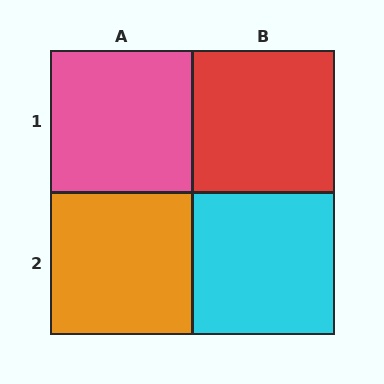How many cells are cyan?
1 cell is cyan.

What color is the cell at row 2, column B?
Cyan.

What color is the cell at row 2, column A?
Orange.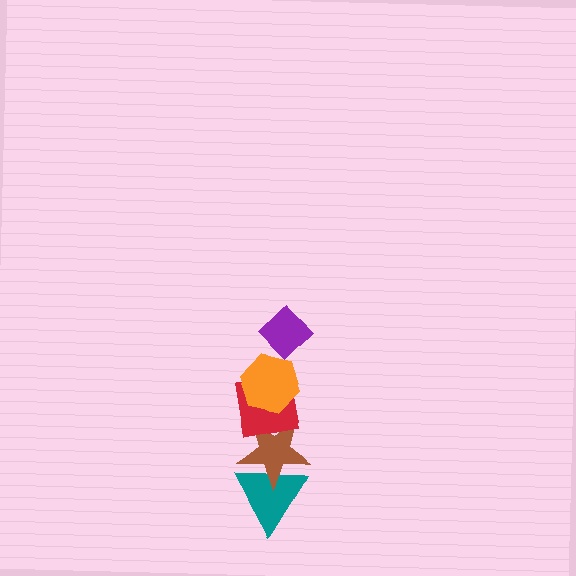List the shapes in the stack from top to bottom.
From top to bottom: the purple diamond, the orange hexagon, the red square, the brown star, the teal triangle.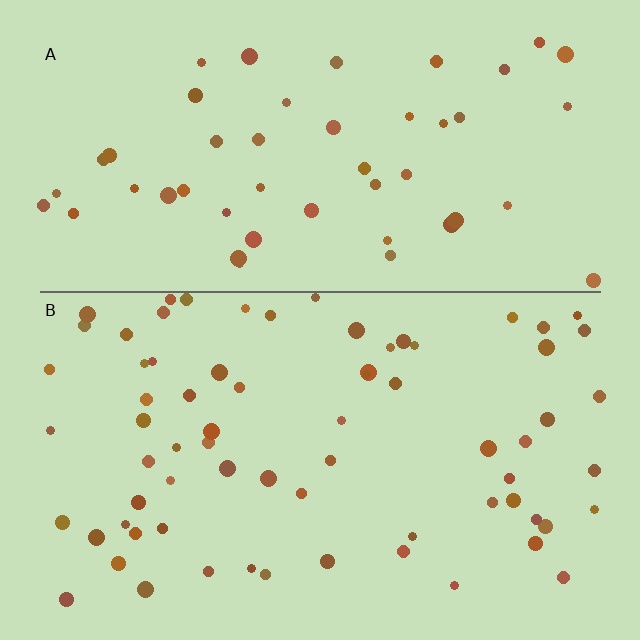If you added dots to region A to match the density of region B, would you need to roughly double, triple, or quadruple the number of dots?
Approximately double.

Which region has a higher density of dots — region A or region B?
B (the bottom).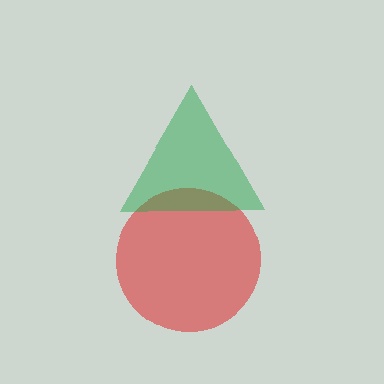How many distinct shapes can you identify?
There are 2 distinct shapes: a red circle, a green triangle.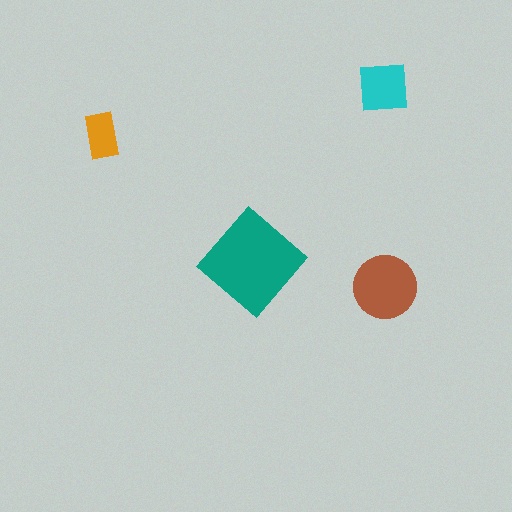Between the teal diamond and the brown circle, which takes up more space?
The teal diamond.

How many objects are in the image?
There are 4 objects in the image.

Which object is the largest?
The teal diamond.